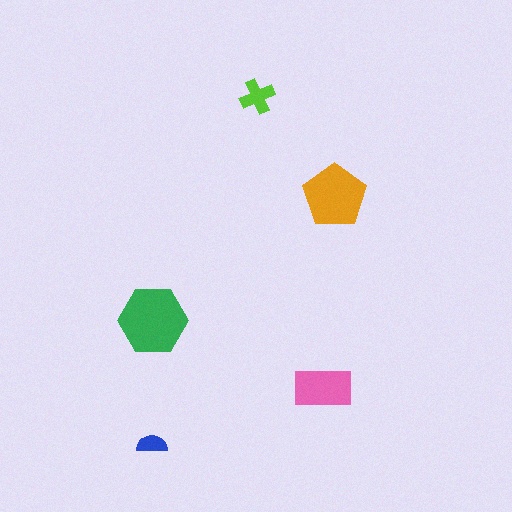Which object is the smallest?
The blue semicircle.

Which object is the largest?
The green hexagon.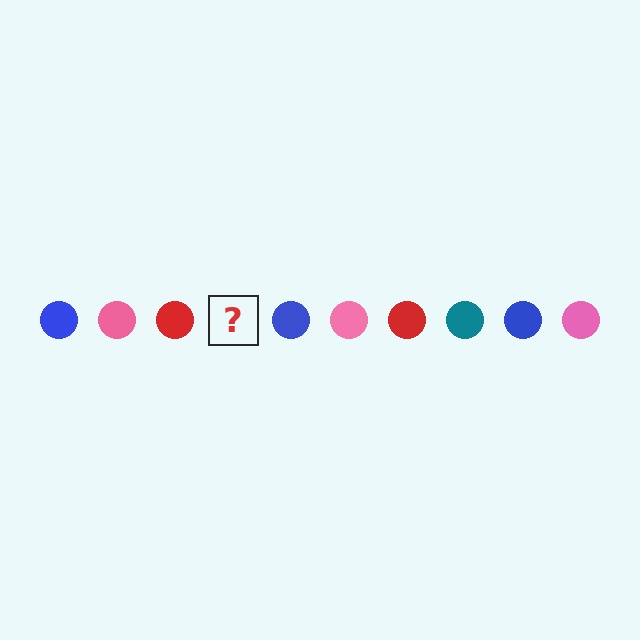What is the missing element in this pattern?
The missing element is a teal circle.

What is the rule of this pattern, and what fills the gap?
The rule is that the pattern cycles through blue, pink, red, teal circles. The gap should be filled with a teal circle.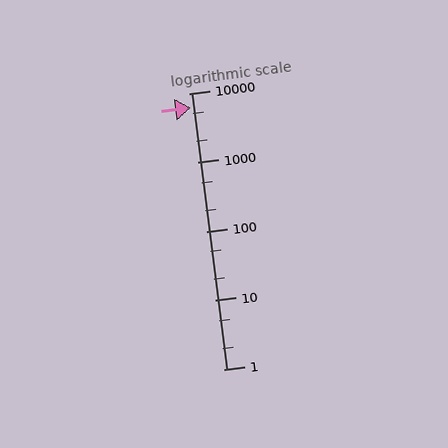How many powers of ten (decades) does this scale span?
The scale spans 4 decades, from 1 to 10000.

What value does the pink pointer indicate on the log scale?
The pointer indicates approximately 6100.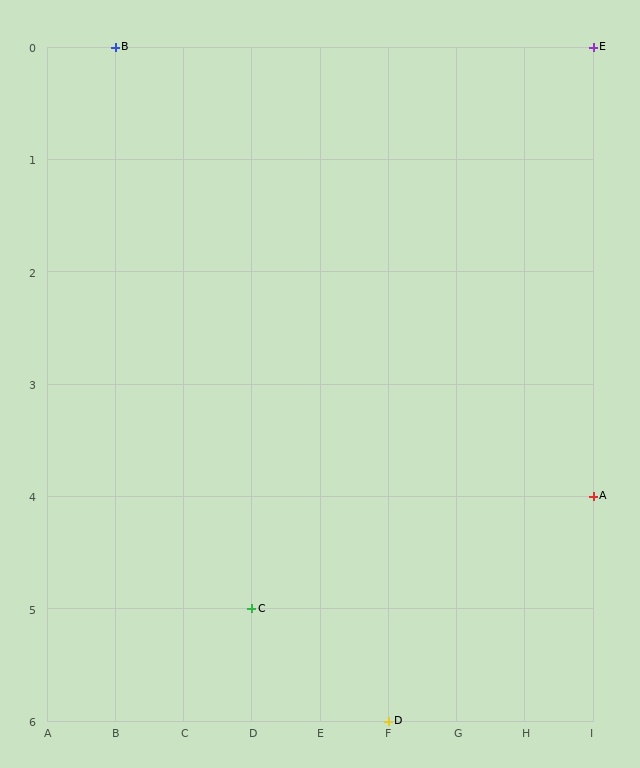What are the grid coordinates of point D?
Point D is at grid coordinates (F, 6).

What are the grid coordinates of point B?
Point B is at grid coordinates (B, 0).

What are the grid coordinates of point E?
Point E is at grid coordinates (I, 0).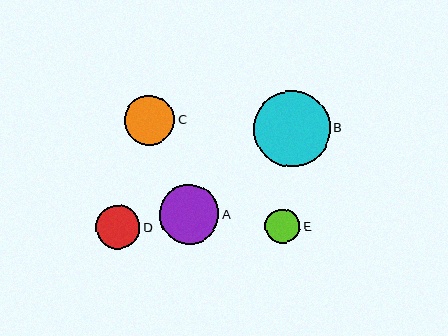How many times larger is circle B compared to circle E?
Circle B is approximately 2.2 times the size of circle E.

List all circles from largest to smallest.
From largest to smallest: B, A, C, D, E.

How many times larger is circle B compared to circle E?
Circle B is approximately 2.2 times the size of circle E.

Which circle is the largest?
Circle B is the largest with a size of approximately 77 pixels.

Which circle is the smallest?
Circle E is the smallest with a size of approximately 35 pixels.